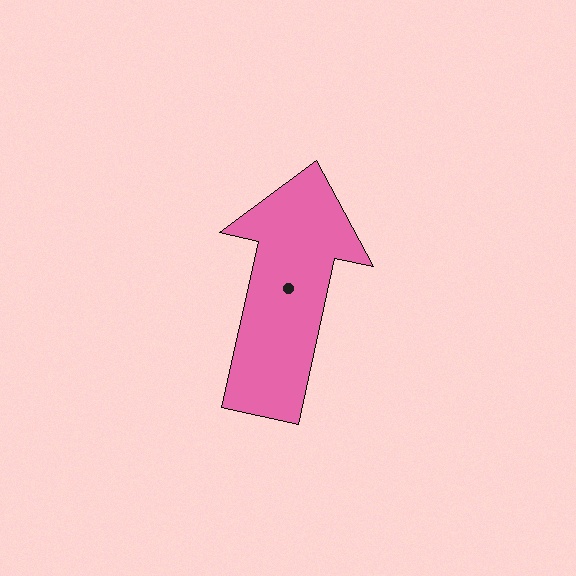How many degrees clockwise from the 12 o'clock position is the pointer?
Approximately 12 degrees.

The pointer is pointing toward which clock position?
Roughly 12 o'clock.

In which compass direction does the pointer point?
North.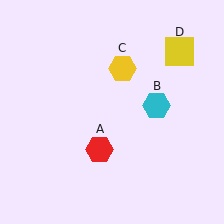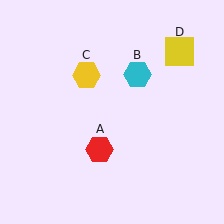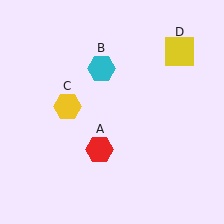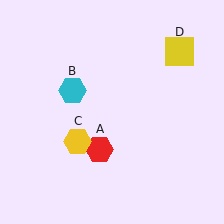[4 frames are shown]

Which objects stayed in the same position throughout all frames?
Red hexagon (object A) and yellow square (object D) remained stationary.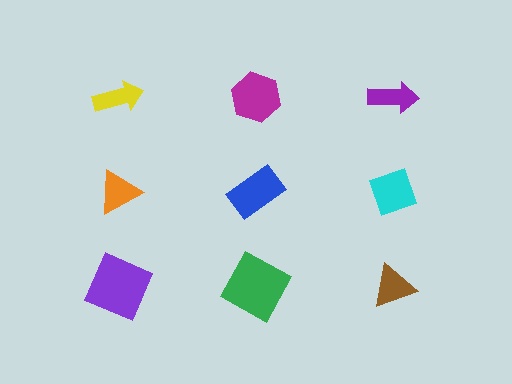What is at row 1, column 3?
A purple arrow.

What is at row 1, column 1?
A yellow arrow.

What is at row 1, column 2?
A magenta hexagon.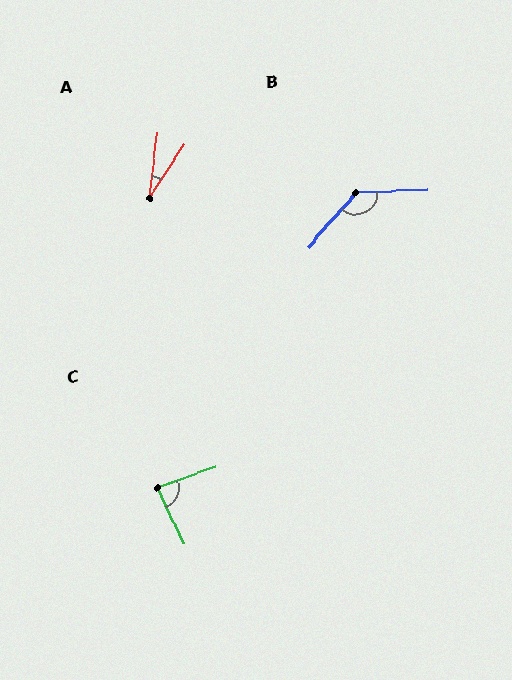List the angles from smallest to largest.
A (26°), C (83°), B (133°).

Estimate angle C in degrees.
Approximately 83 degrees.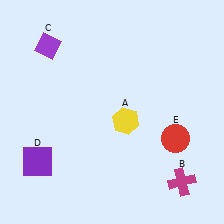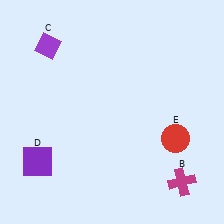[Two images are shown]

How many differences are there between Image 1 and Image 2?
There is 1 difference between the two images.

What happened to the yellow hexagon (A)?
The yellow hexagon (A) was removed in Image 2. It was in the bottom-right area of Image 1.